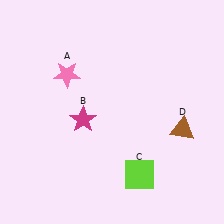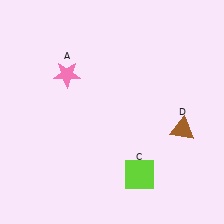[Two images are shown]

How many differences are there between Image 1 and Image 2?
There is 1 difference between the two images.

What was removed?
The magenta star (B) was removed in Image 2.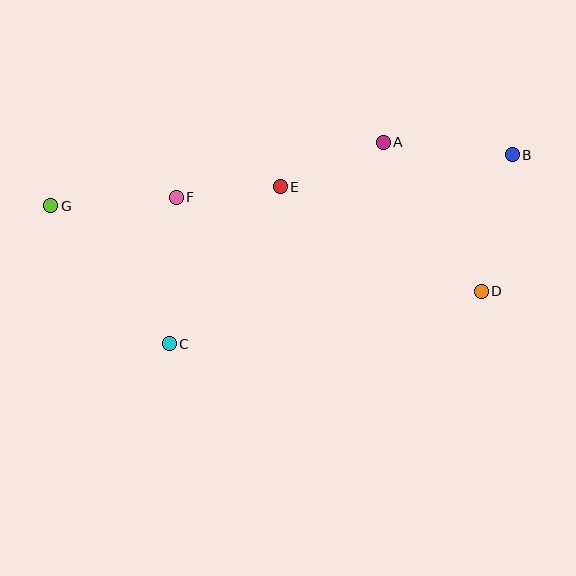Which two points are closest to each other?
Points E and F are closest to each other.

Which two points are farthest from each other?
Points B and G are farthest from each other.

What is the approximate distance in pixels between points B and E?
The distance between B and E is approximately 234 pixels.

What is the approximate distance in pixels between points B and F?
The distance between B and F is approximately 339 pixels.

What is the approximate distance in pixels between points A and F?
The distance between A and F is approximately 214 pixels.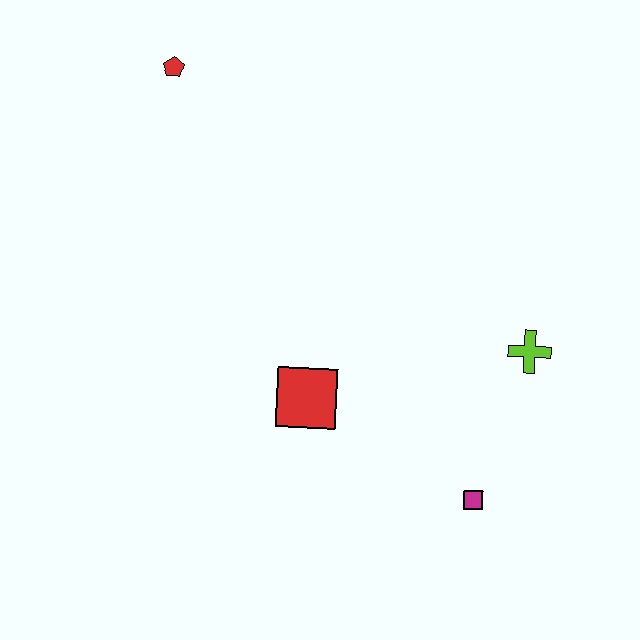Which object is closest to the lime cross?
The magenta square is closest to the lime cross.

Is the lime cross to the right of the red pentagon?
Yes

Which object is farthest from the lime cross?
The red pentagon is farthest from the lime cross.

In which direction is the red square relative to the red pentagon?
The red square is below the red pentagon.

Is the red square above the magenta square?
Yes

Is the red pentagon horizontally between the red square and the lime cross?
No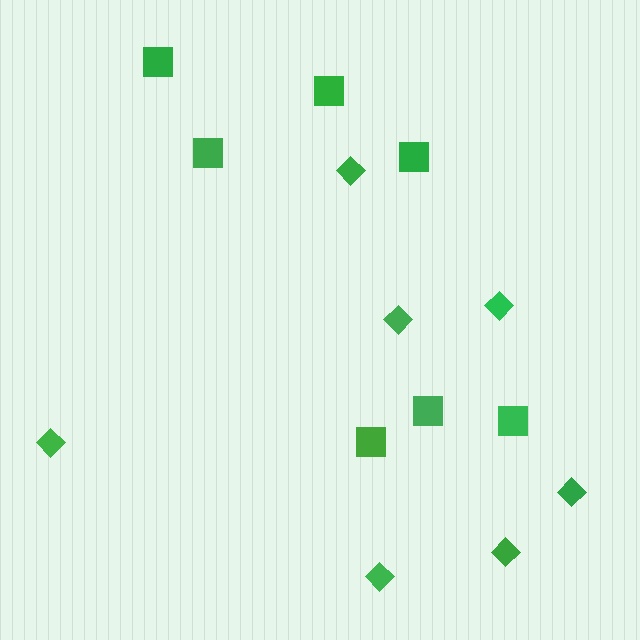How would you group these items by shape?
There are 2 groups: one group of squares (7) and one group of diamonds (7).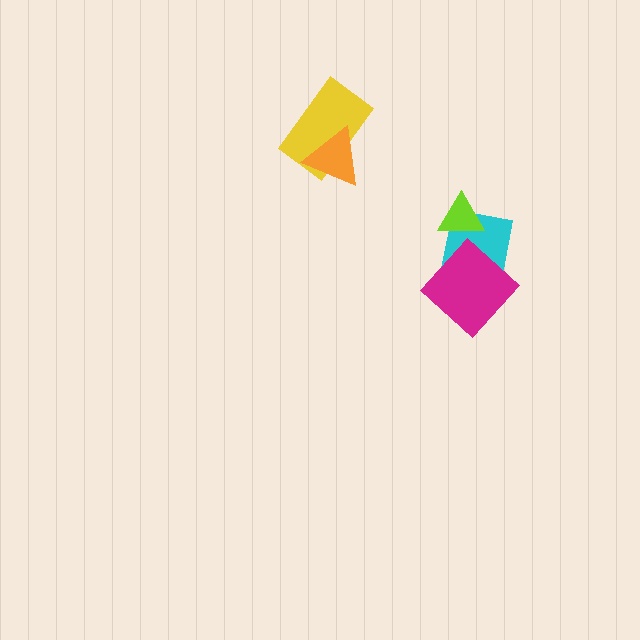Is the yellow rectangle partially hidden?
Yes, it is partially covered by another shape.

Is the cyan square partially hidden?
Yes, it is partially covered by another shape.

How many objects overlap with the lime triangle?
1 object overlaps with the lime triangle.